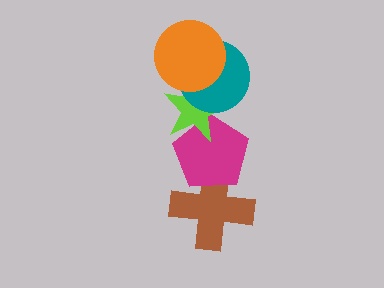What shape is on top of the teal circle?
The orange circle is on top of the teal circle.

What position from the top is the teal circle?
The teal circle is 2nd from the top.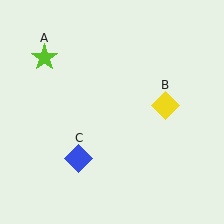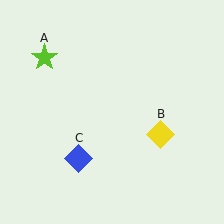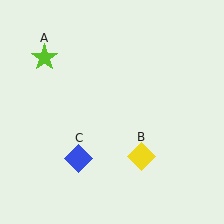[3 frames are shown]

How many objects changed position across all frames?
1 object changed position: yellow diamond (object B).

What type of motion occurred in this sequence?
The yellow diamond (object B) rotated clockwise around the center of the scene.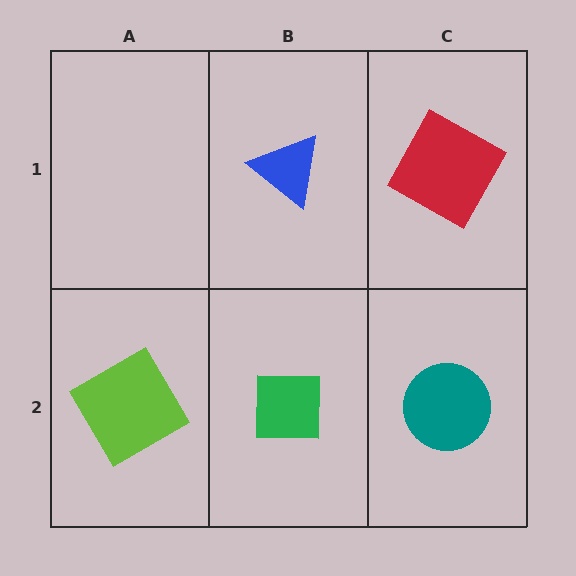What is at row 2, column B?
A green square.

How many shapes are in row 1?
2 shapes.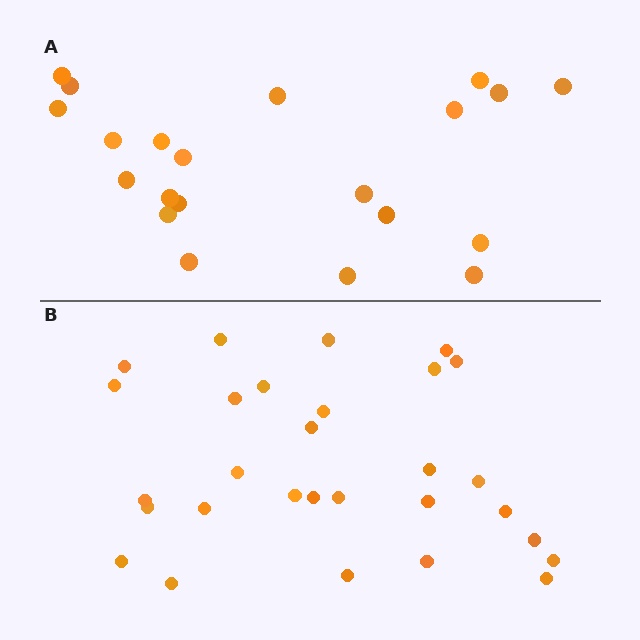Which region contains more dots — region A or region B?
Region B (the bottom region) has more dots.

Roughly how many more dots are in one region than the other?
Region B has roughly 8 or so more dots than region A.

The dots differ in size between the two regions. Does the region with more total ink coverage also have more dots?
No. Region A has more total ink coverage because its dots are larger, but region B actually contains more individual dots. Total area can be misleading — the number of items is what matters here.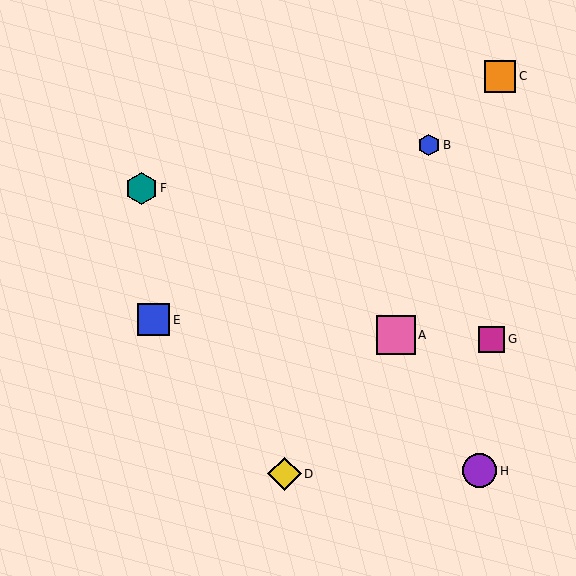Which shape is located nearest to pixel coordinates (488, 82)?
The orange square (labeled C) at (500, 76) is nearest to that location.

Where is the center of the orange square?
The center of the orange square is at (500, 76).